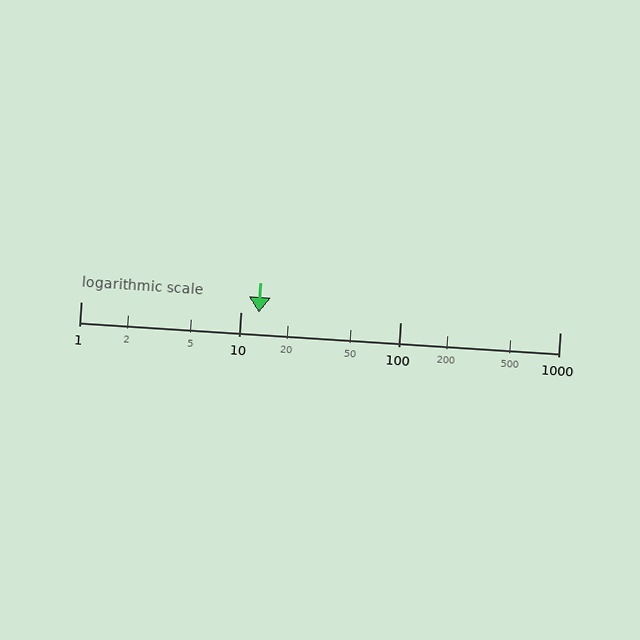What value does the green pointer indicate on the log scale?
The pointer indicates approximately 13.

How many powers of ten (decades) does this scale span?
The scale spans 3 decades, from 1 to 1000.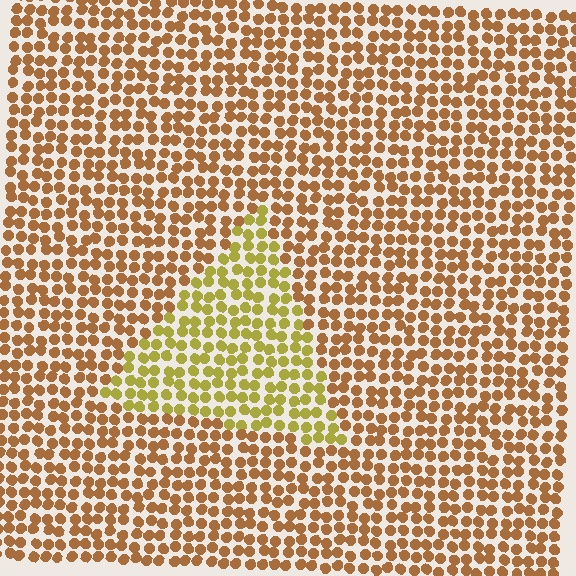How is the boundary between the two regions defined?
The boundary is defined purely by a slight shift in hue (about 34 degrees). Spacing, size, and orientation are identical on both sides.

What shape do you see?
I see a triangle.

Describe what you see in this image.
The image is filled with small brown elements in a uniform arrangement. A triangle-shaped region is visible where the elements are tinted to a slightly different hue, forming a subtle color boundary.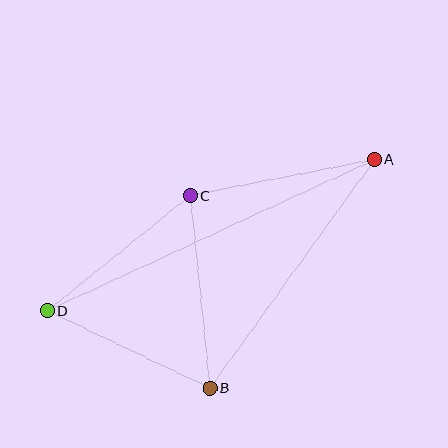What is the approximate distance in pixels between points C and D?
The distance between C and D is approximately 184 pixels.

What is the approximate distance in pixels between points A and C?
The distance between A and C is approximately 188 pixels.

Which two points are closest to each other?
Points B and D are closest to each other.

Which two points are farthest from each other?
Points A and D are farthest from each other.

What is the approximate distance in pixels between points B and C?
The distance between B and C is approximately 194 pixels.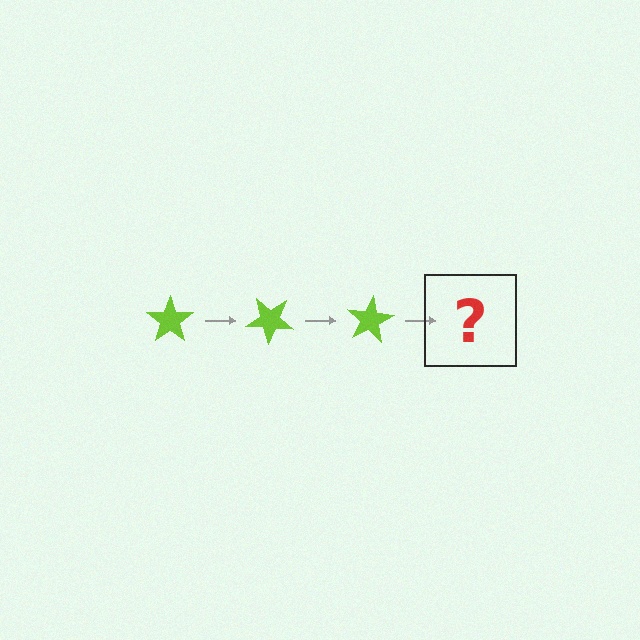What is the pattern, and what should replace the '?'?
The pattern is that the star rotates 40 degrees each step. The '?' should be a lime star rotated 120 degrees.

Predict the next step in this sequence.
The next step is a lime star rotated 120 degrees.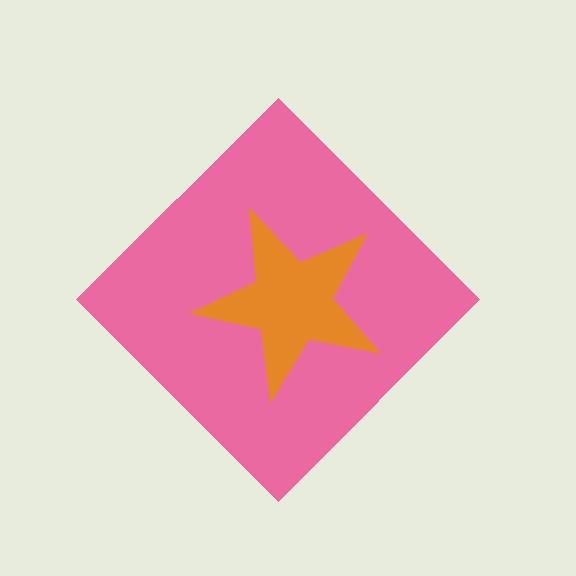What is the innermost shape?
The orange star.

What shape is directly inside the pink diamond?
The orange star.